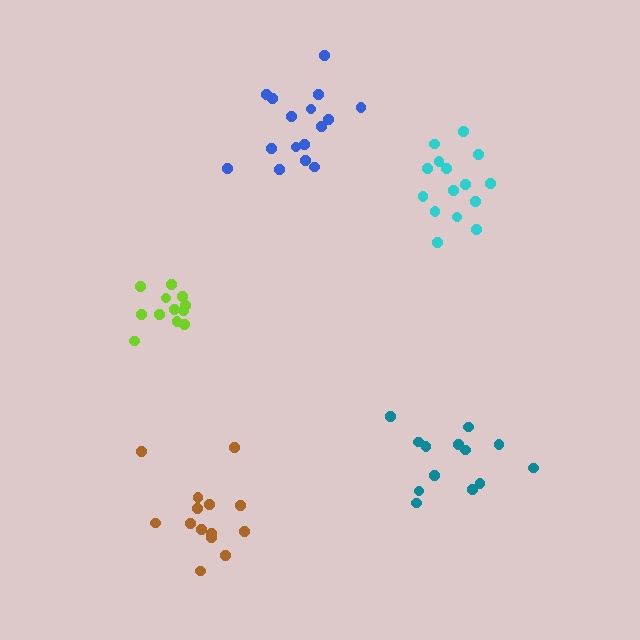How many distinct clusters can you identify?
There are 5 distinct clusters.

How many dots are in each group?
Group 1: 14 dots, Group 2: 13 dots, Group 3: 12 dots, Group 4: 16 dots, Group 5: 15 dots (70 total).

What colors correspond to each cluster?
The clusters are colored: brown, teal, lime, blue, cyan.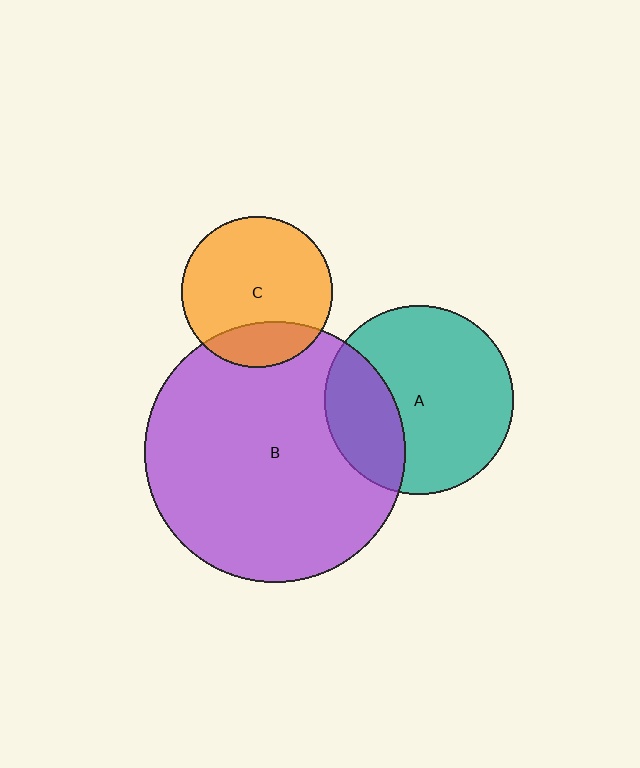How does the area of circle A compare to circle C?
Approximately 1.6 times.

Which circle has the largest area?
Circle B (purple).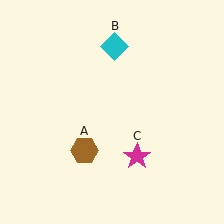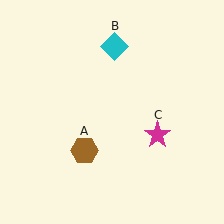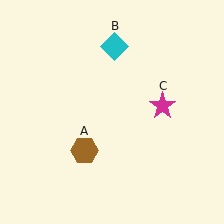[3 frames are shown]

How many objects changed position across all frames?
1 object changed position: magenta star (object C).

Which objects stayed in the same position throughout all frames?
Brown hexagon (object A) and cyan diamond (object B) remained stationary.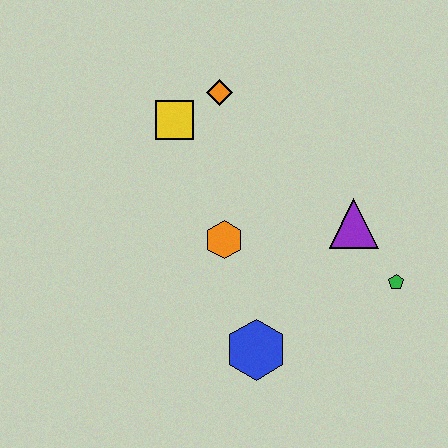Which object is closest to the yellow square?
The orange diamond is closest to the yellow square.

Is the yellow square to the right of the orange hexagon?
No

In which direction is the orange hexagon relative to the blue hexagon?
The orange hexagon is above the blue hexagon.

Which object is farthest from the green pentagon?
The yellow square is farthest from the green pentagon.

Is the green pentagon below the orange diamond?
Yes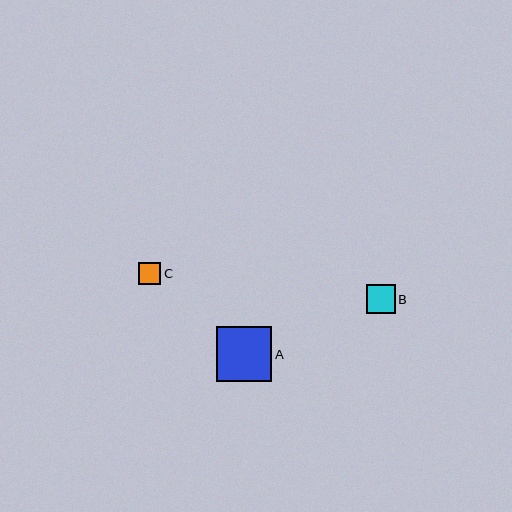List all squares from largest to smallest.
From largest to smallest: A, B, C.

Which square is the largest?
Square A is the largest with a size of approximately 56 pixels.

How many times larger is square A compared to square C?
Square A is approximately 2.5 times the size of square C.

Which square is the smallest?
Square C is the smallest with a size of approximately 22 pixels.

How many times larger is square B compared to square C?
Square B is approximately 1.3 times the size of square C.